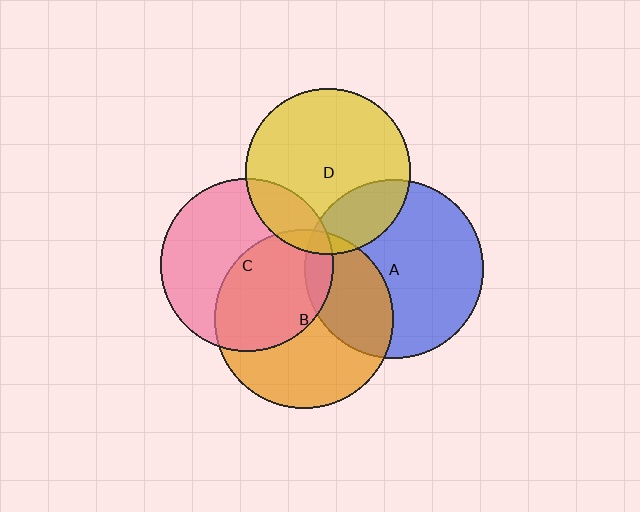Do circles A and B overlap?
Yes.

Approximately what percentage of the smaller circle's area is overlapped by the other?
Approximately 30%.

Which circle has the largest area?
Circle B (orange).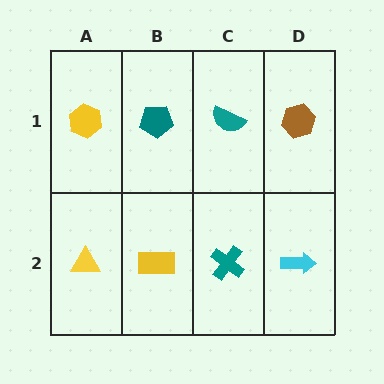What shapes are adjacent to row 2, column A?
A yellow hexagon (row 1, column A), a yellow rectangle (row 2, column B).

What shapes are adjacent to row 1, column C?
A teal cross (row 2, column C), a teal pentagon (row 1, column B), a brown hexagon (row 1, column D).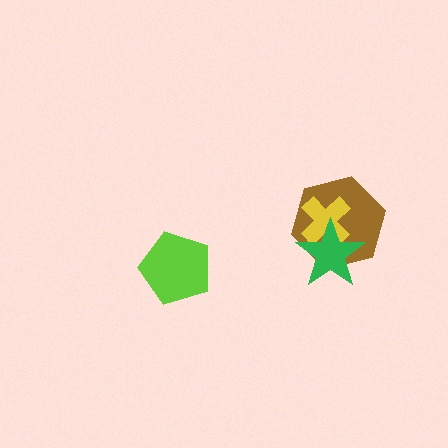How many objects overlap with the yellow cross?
2 objects overlap with the yellow cross.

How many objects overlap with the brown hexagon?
2 objects overlap with the brown hexagon.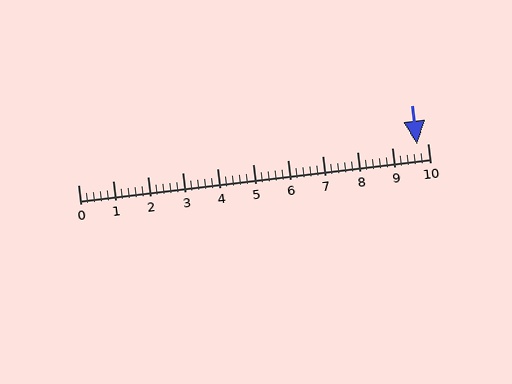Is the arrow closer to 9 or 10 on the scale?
The arrow is closer to 10.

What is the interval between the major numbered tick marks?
The major tick marks are spaced 1 units apart.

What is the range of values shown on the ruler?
The ruler shows values from 0 to 10.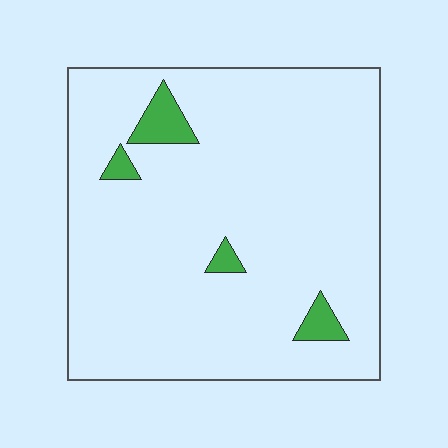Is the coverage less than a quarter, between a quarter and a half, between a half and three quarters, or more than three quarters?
Less than a quarter.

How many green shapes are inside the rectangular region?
4.